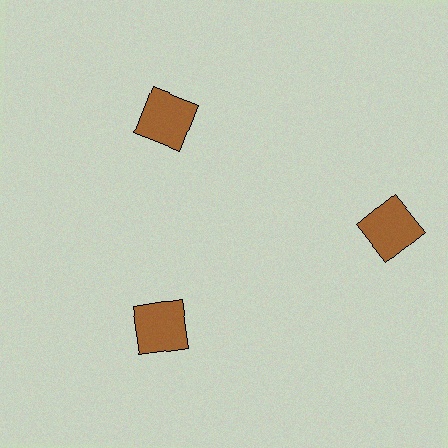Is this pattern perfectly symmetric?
No. The 3 brown squares are arranged in a ring, but one element near the 3 o'clock position is pushed outward from the center, breaking the 3-fold rotational symmetry.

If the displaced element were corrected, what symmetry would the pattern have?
It would have 3-fold rotational symmetry — the pattern would map onto itself every 120 degrees.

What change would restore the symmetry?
The symmetry would be restored by moving it inward, back onto the ring so that all 3 squares sit at equal angles and equal distance from the center.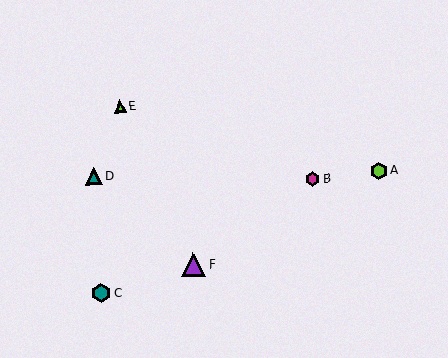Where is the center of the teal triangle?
The center of the teal triangle is at (94, 176).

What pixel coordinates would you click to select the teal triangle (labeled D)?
Click at (94, 176) to select the teal triangle D.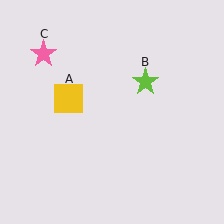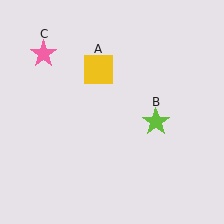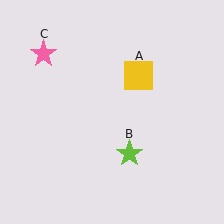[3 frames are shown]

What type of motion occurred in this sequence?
The yellow square (object A), lime star (object B) rotated clockwise around the center of the scene.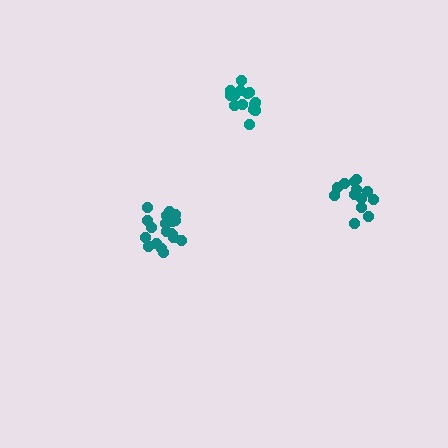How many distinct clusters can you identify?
There are 3 distinct clusters.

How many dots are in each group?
Group 1: 19 dots, Group 2: 13 dots, Group 3: 14 dots (46 total).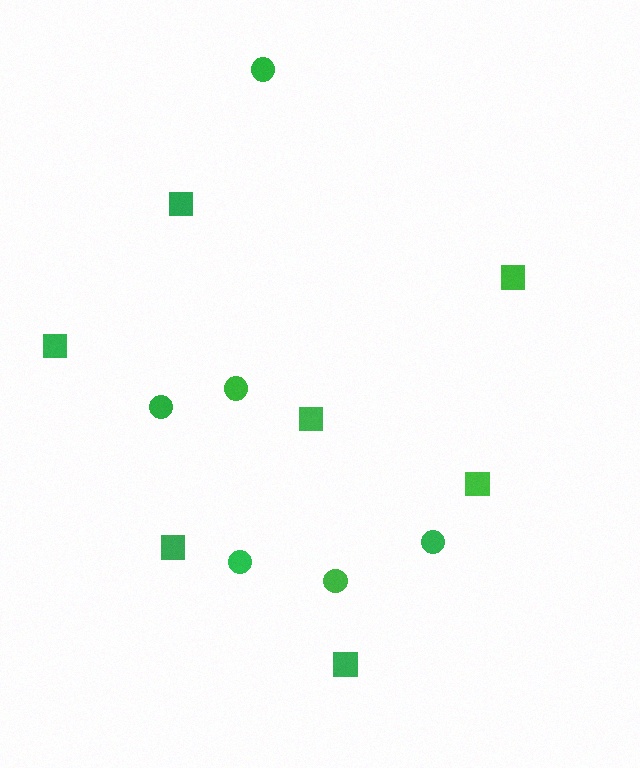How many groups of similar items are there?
There are 2 groups: one group of squares (7) and one group of circles (6).